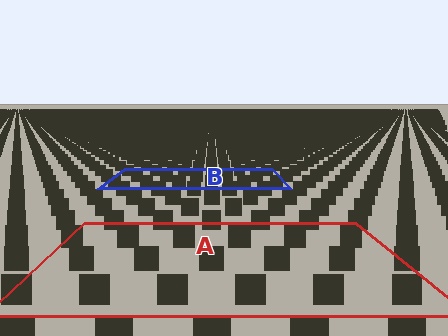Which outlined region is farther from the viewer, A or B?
Region B is farther from the viewer — the texture elements inside it appear smaller and more densely packed.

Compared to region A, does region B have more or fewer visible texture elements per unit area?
Region B has more texture elements per unit area — they are packed more densely because it is farther away.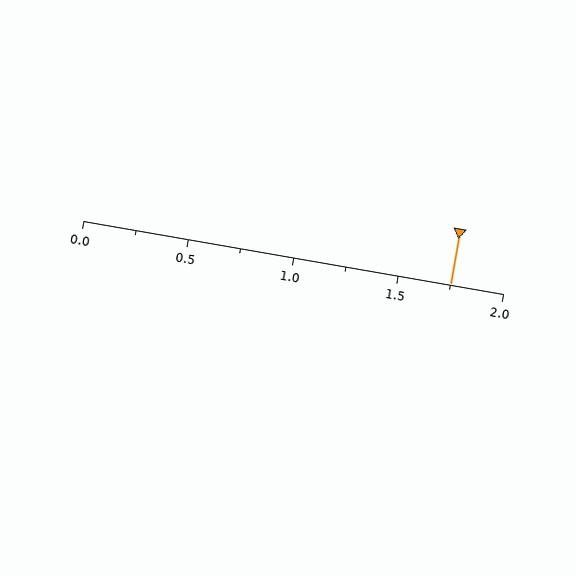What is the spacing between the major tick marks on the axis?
The major ticks are spaced 0.5 apart.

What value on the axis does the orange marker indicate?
The marker indicates approximately 1.75.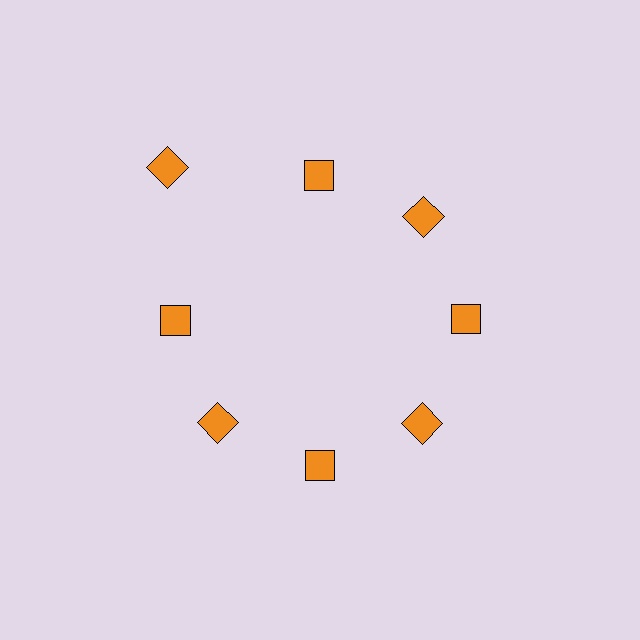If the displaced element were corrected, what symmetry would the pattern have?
It would have 8-fold rotational symmetry — the pattern would map onto itself every 45 degrees.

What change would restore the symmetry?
The symmetry would be restored by moving it inward, back onto the ring so that all 8 diamonds sit at equal angles and equal distance from the center.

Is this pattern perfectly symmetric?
No. The 8 orange diamonds are arranged in a ring, but one element near the 10 o'clock position is pushed outward from the center, breaking the 8-fold rotational symmetry.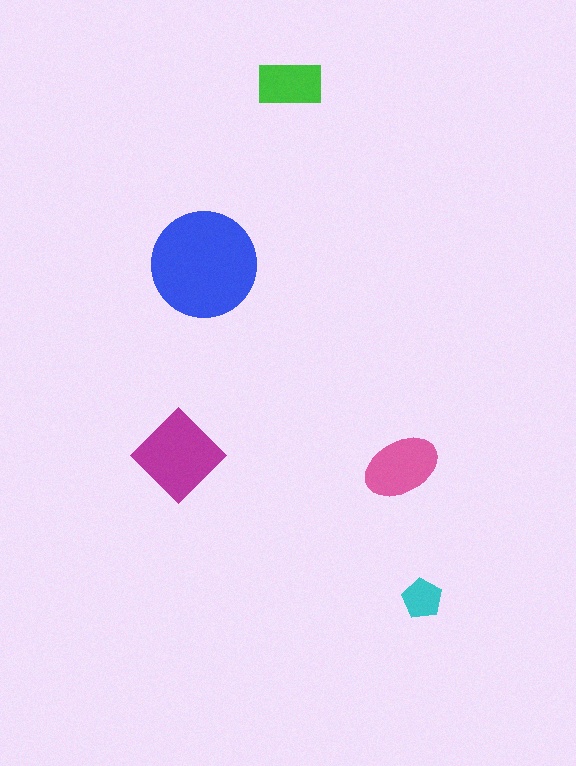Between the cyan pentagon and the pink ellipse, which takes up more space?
The pink ellipse.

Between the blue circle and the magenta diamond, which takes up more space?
The blue circle.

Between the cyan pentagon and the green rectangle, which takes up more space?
The green rectangle.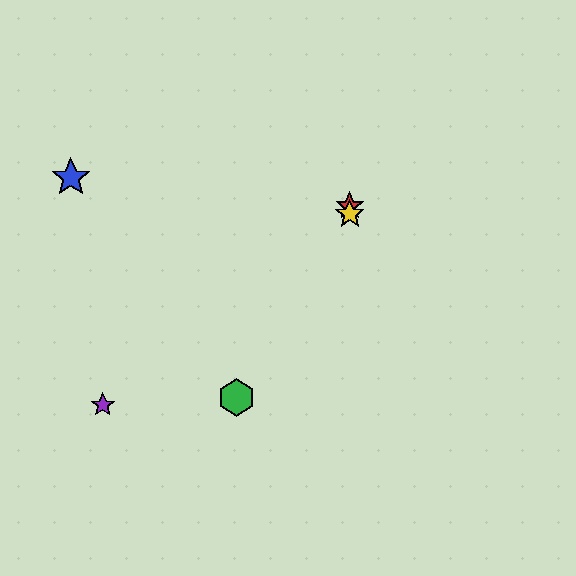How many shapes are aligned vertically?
2 shapes (the red star, the yellow star) are aligned vertically.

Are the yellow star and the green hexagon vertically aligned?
No, the yellow star is at x≈350 and the green hexagon is at x≈236.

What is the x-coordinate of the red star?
The red star is at x≈350.